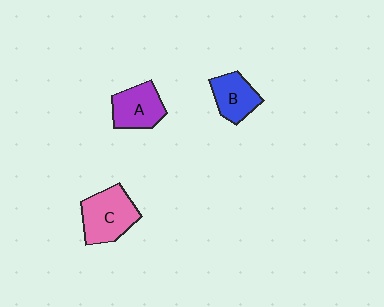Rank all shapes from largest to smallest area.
From largest to smallest: C (pink), A (purple), B (blue).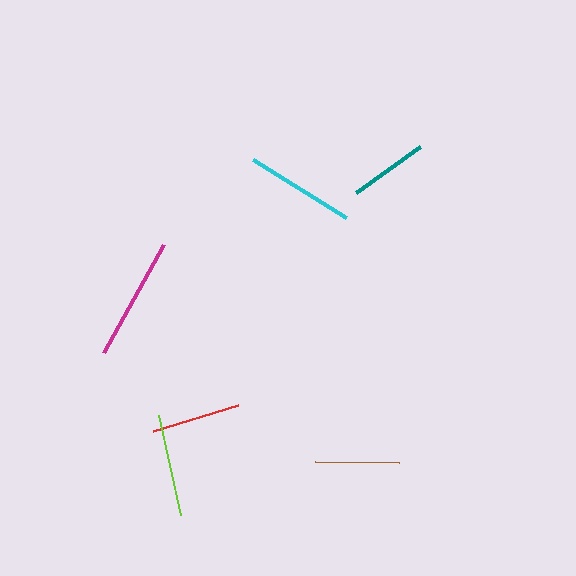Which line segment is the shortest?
The teal line is the shortest at approximately 78 pixels.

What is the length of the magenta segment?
The magenta segment is approximately 124 pixels long.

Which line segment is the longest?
The magenta line is the longest at approximately 124 pixels.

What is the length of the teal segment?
The teal segment is approximately 78 pixels long.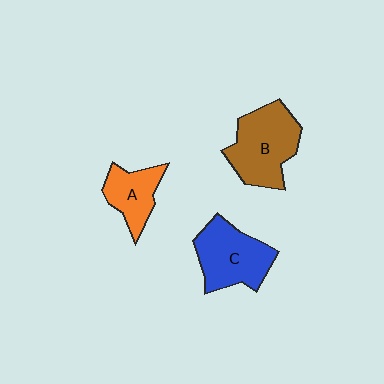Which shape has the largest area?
Shape B (brown).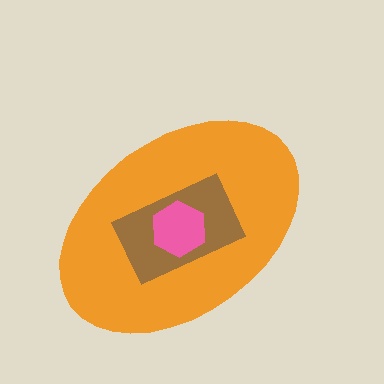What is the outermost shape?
The orange ellipse.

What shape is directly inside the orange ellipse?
The brown rectangle.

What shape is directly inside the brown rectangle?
The pink hexagon.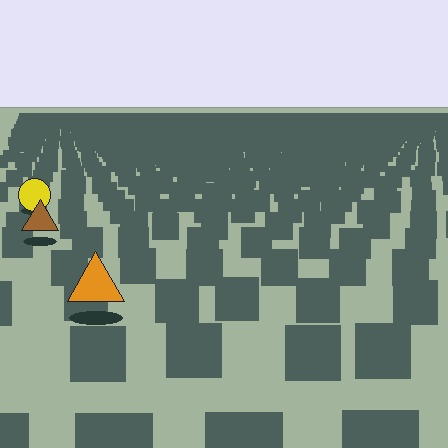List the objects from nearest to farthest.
From nearest to farthest: the orange triangle, the brown triangle, the yellow circle.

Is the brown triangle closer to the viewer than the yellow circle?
Yes. The brown triangle is closer — you can tell from the texture gradient: the ground texture is coarser near it.